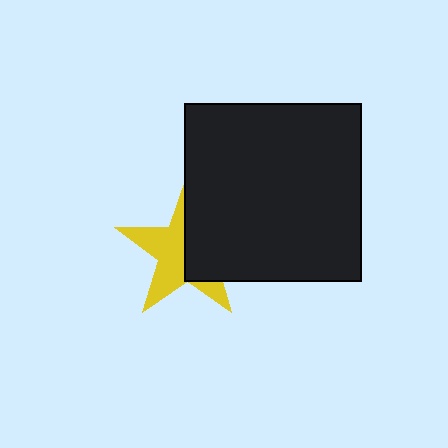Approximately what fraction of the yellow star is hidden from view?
Roughly 47% of the yellow star is hidden behind the black square.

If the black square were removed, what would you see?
You would see the complete yellow star.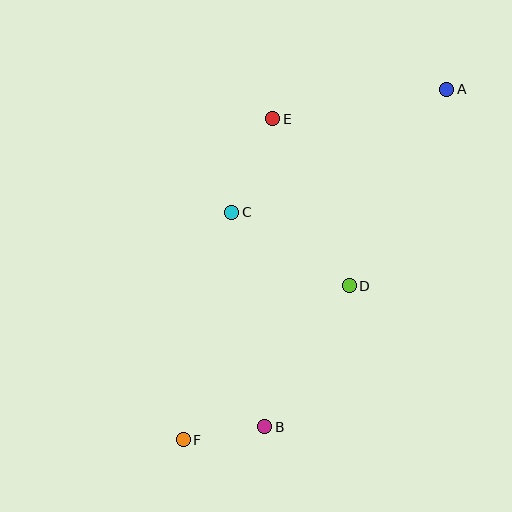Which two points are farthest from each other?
Points A and F are farthest from each other.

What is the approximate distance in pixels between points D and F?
The distance between D and F is approximately 227 pixels.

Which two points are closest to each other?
Points B and F are closest to each other.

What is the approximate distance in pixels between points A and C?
The distance between A and C is approximately 248 pixels.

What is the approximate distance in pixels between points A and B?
The distance between A and B is approximately 384 pixels.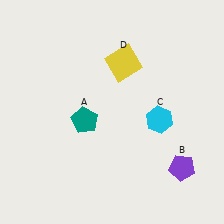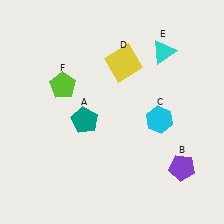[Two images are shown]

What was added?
A cyan triangle (E), a lime pentagon (F) were added in Image 2.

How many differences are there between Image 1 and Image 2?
There are 2 differences between the two images.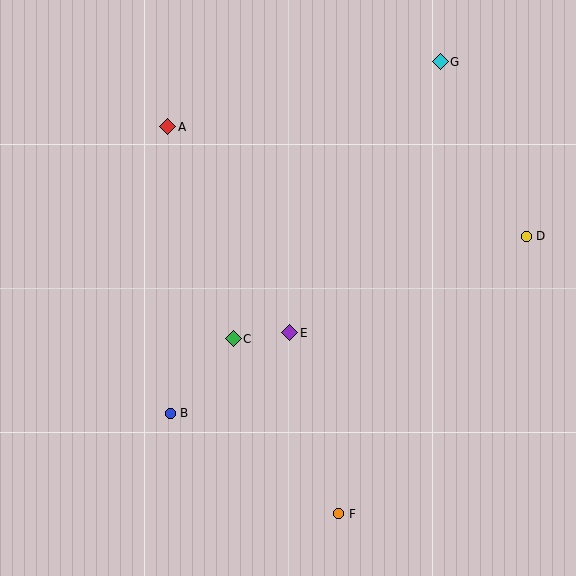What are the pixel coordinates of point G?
Point G is at (440, 62).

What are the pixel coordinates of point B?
Point B is at (170, 413).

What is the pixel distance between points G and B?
The distance between G and B is 443 pixels.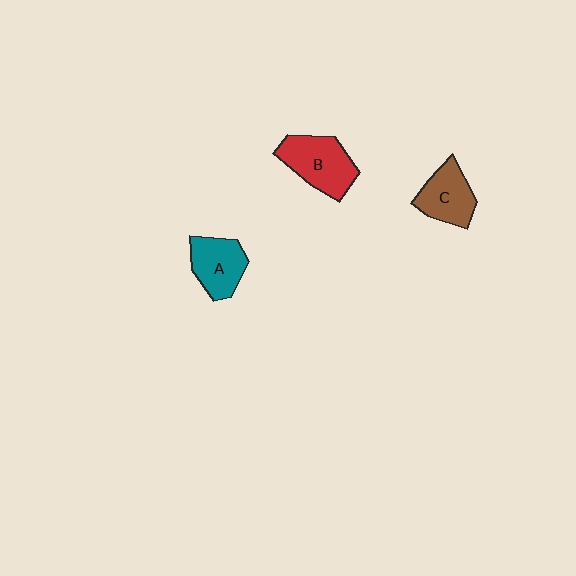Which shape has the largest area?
Shape B (red).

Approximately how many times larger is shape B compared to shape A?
Approximately 1.2 times.